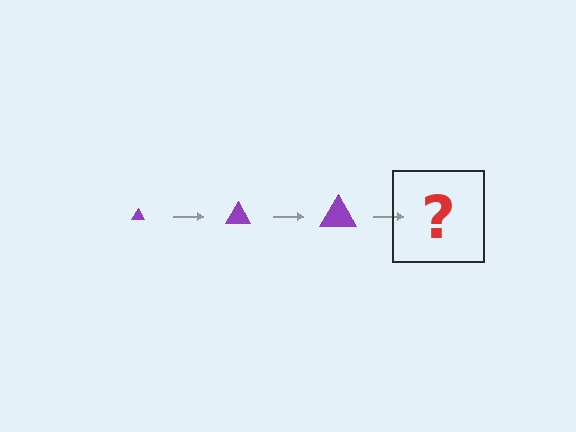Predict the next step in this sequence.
The next step is a purple triangle, larger than the previous one.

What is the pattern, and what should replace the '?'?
The pattern is that the triangle gets progressively larger each step. The '?' should be a purple triangle, larger than the previous one.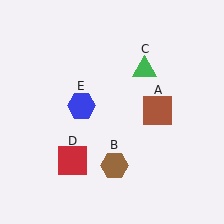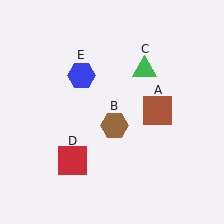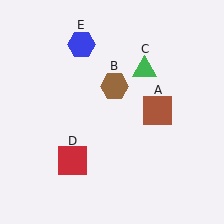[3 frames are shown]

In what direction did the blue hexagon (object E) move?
The blue hexagon (object E) moved up.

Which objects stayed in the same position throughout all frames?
Brown square (object A) and green triangle (object C) and red square (object D) remained stationary.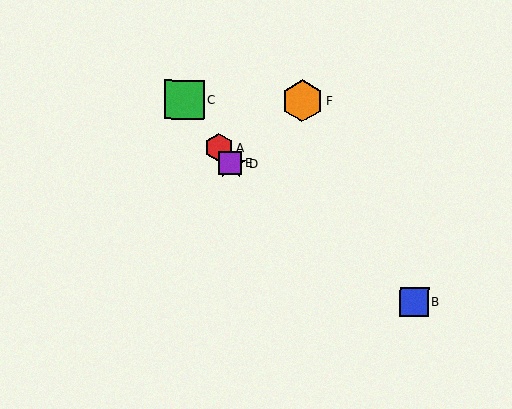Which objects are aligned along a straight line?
Objects A, C, D, E are aligned along a straight line.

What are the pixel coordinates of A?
Object A is at (219, 147).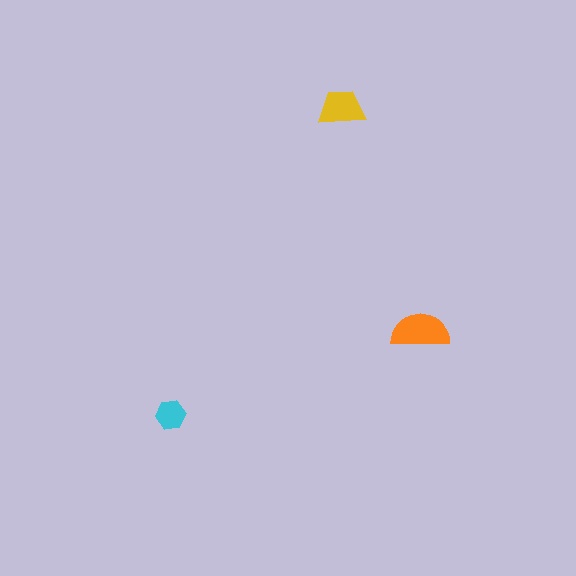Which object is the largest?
The orange semicircle.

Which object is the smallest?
The cyan hexagon.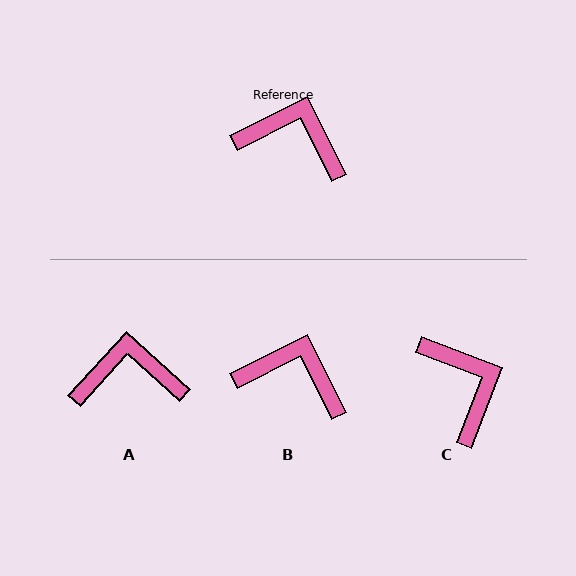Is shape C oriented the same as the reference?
No, it is off by about 47 degrees.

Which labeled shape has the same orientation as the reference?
B.